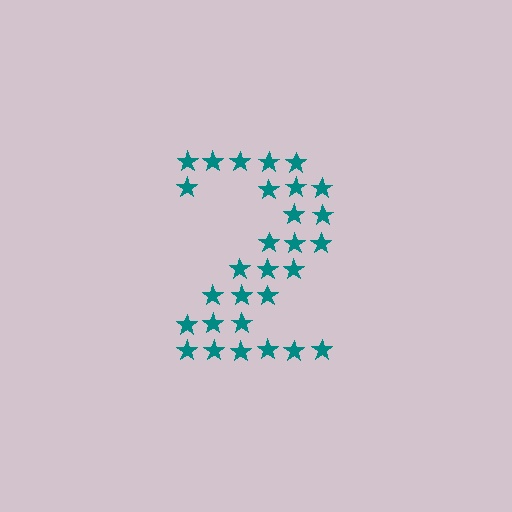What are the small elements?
The small elements are stars.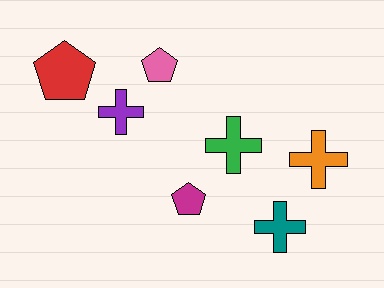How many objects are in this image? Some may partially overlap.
There are 7 objects.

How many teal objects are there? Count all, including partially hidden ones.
There is 1 teal object.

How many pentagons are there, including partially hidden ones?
There are 3 pentagons.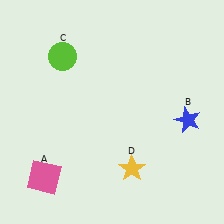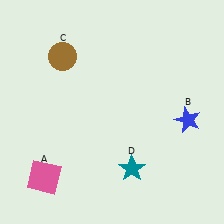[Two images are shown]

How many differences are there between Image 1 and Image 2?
There are 2 differences between the two images.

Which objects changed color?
C changed from lime to brown. D changed from yellow to teal.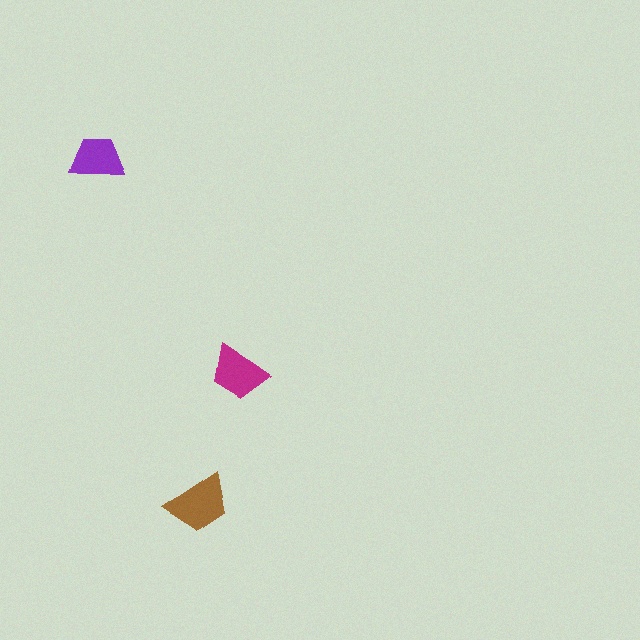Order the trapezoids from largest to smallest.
the brown one, the magenta one, the purple one.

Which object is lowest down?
The brown trapezoid is bottommost.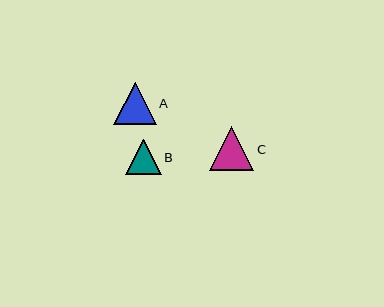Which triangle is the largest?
Triangle C is the largest with a size of approximately 44 pixels.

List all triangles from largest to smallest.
From largest to smallest: C, A, B.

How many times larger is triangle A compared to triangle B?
Triangle A is approximately 1.2 times the size of triangle B.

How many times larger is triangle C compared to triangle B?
Triangle C is approximately 1.2 times the size of triangle B.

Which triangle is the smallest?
Triangle B is the smallest with a size of approximately 35 pixels.